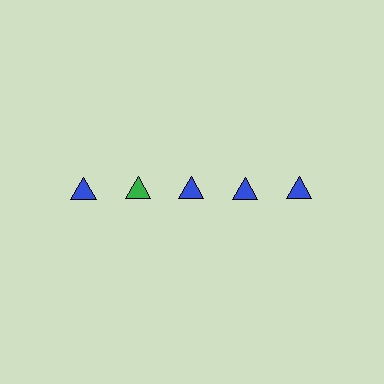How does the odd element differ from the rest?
It has a different color: green instead of blue.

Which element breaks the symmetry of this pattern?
The green triangle in the top row, second from left column breaks the symmetry. All other shapes are blue triangles.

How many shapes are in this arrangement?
There are 5 shapes arranged in a grid pattern.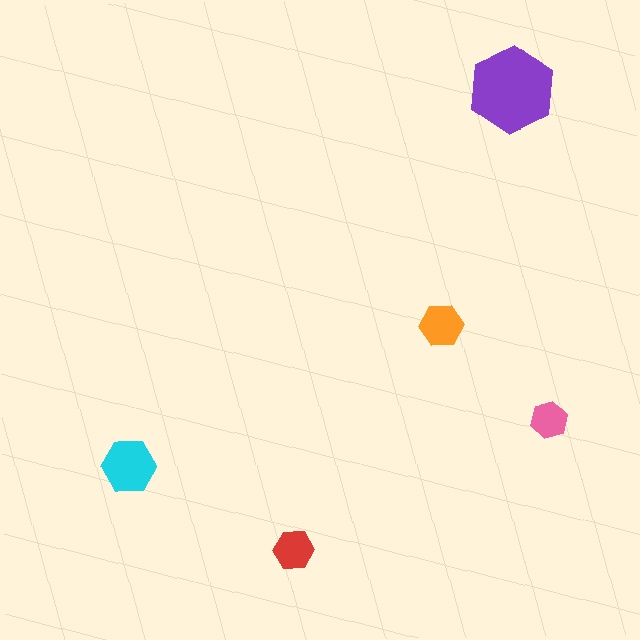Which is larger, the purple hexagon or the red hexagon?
The purple one.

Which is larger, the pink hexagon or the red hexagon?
The red one.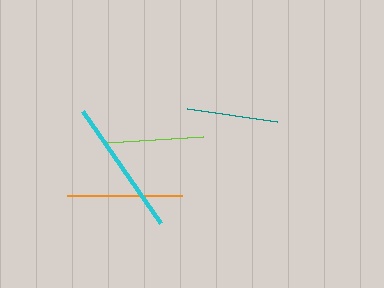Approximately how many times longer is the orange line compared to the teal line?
The orange line is approximately 1.3 times the length of the teal line.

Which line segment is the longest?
The cyan line is the longest at approximately 137 pixels.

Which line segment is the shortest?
The teal line is the shortest at approximately 91 pixels.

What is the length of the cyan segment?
The cyan segment is approximately 137 pixels long.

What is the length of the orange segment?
The orange segment is approximately 115 pixels long.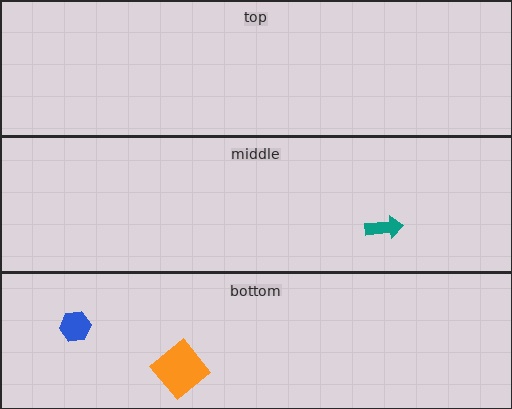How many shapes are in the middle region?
1.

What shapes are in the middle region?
The teal arrow.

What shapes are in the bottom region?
The blue hexagon, the orange diamond.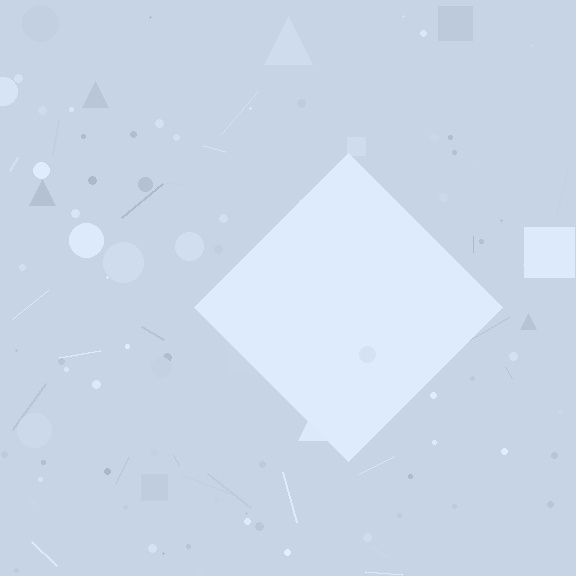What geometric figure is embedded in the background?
A diamond is embedded in the background.